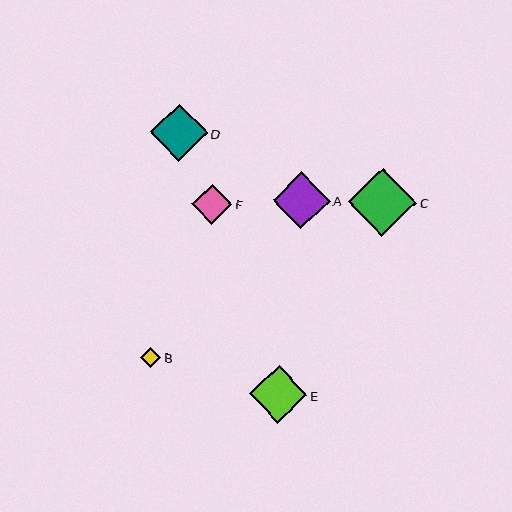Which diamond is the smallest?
Diamond B is the smallest with a size of approximately 20 pixels.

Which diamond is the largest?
Diamond C is the largest with a size of approximately 68 pixels.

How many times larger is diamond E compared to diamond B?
Diamond E is approximately 2.8 times the size of diamond B.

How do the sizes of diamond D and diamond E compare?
Diamond D and diamond E are approximately the same size.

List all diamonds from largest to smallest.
From largest to smallest: C, D, E, A, F, B.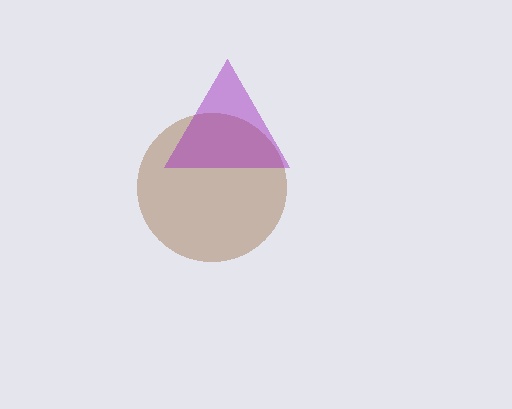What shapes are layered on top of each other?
The layered shapes are: a brown circle, a purple triangle.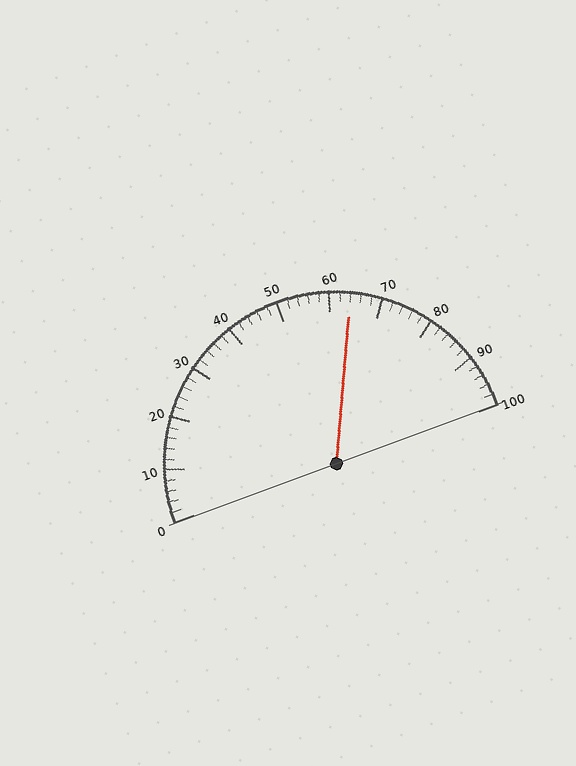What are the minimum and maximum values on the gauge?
The gauge ranges from 0 to 100.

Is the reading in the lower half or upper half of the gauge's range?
The reading is in the upper half of the range (0 to 100).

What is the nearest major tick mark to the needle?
The nearest major tick mark is 60.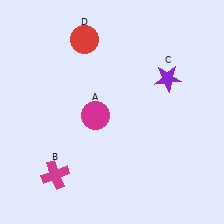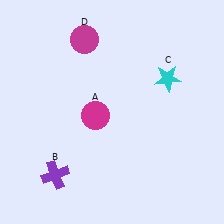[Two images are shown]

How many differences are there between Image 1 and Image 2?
There are 3 differences between the two images.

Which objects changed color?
B changed from magenta to purple. C changed from purple to cyan. D changed from red to magenta.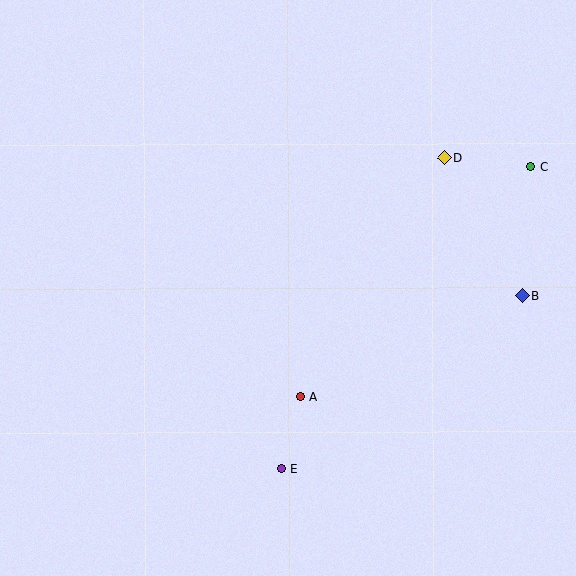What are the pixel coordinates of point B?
Point B is at (522, 296).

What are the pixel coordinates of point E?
Point E is at (281, 469).